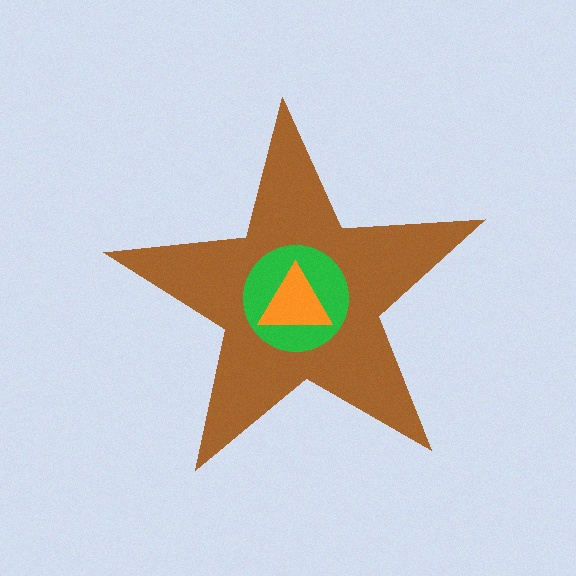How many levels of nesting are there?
3.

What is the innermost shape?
The orange triangle.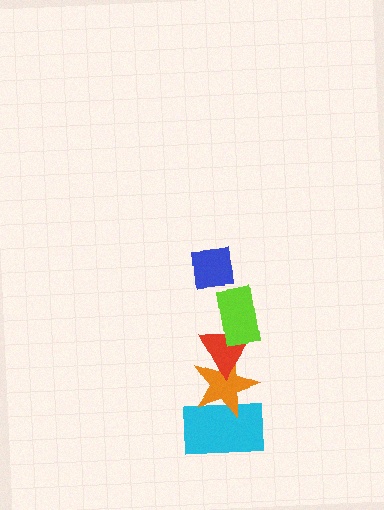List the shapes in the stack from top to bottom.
From top to bottom: the blue square, the lime rectangle, the red triangle, the orange star, the cyan rectangle.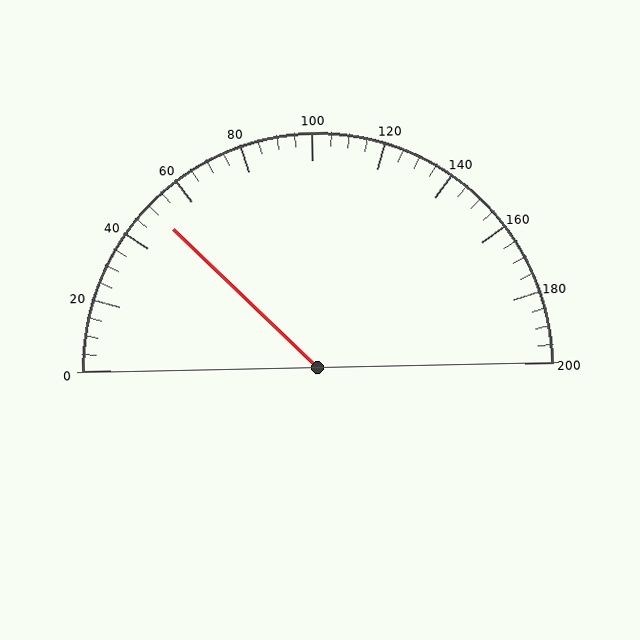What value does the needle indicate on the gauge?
The needle indicates approximately 50.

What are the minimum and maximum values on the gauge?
The gauge ranges from 0 to 200.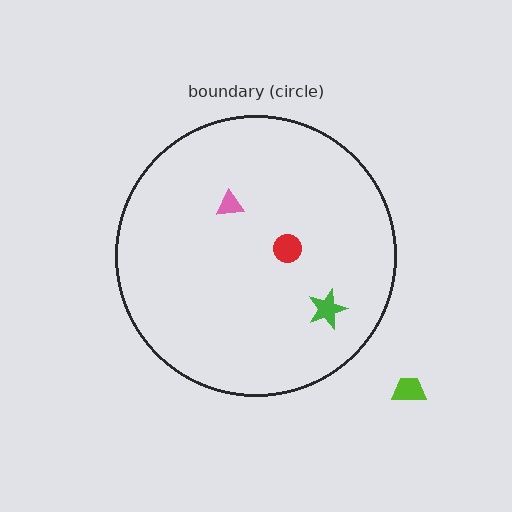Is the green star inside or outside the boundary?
Inside.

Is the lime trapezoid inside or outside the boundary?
Outside.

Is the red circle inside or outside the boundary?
Inside.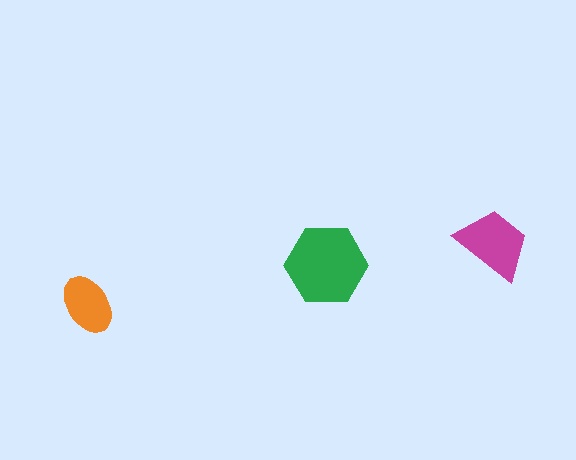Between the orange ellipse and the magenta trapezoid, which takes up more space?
The magenta trapezoid.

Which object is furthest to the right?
The magenta trapezoid is rightmost.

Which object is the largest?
The green hexagon.